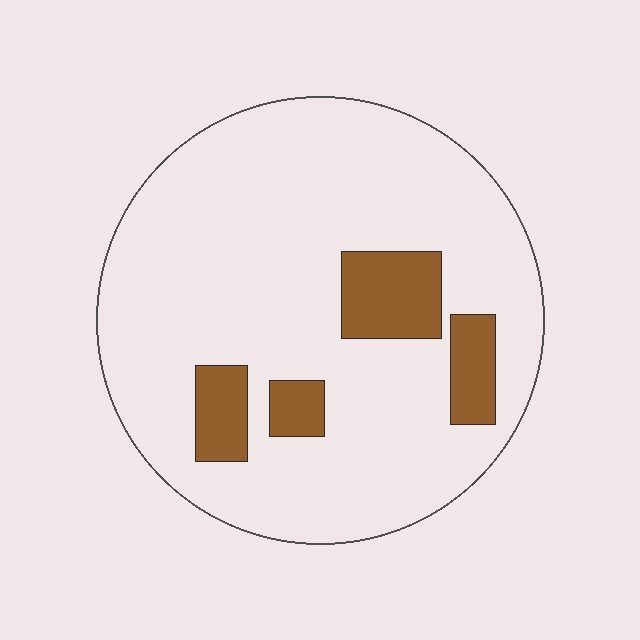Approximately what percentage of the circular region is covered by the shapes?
Approximately 15%.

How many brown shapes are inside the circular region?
4.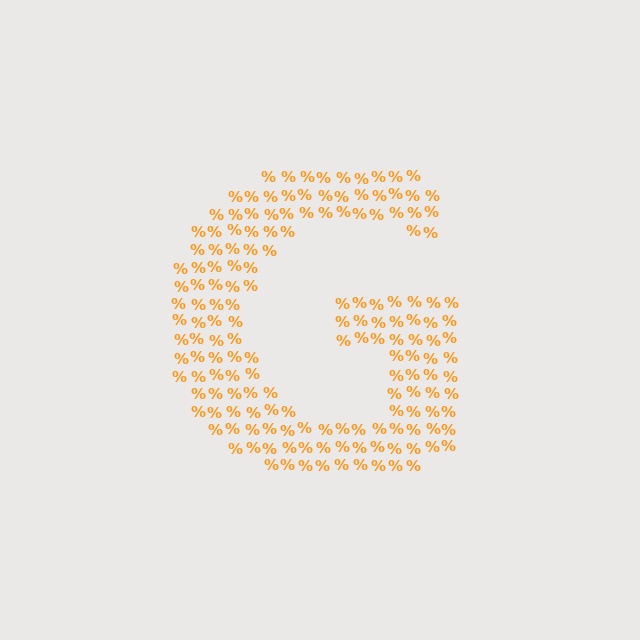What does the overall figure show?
The overall figure shows the letter G.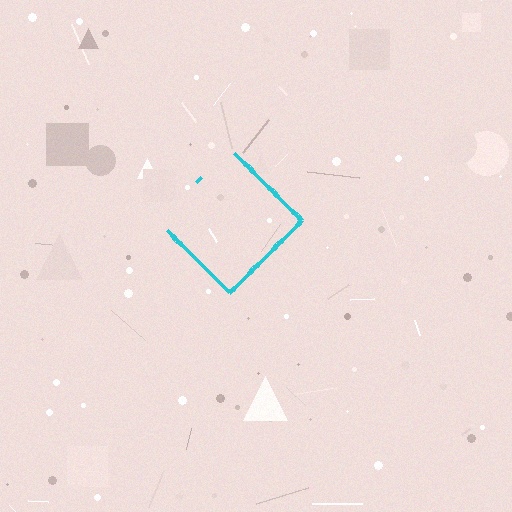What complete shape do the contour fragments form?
The contour fragments form a diamond.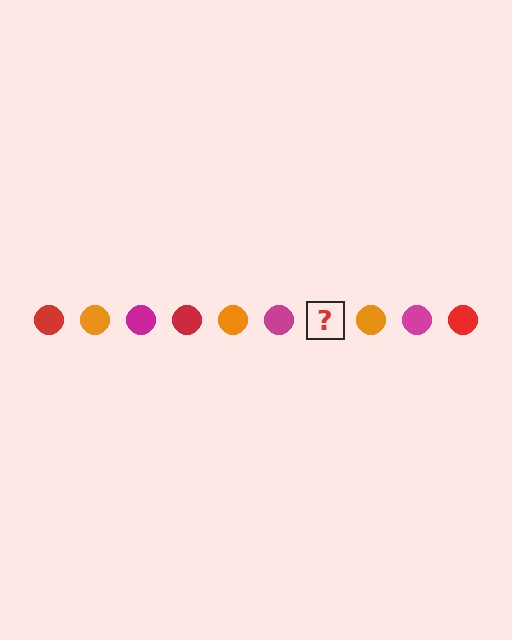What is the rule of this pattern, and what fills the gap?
The rule is that the pattern cycles through red, orange, magenta circles. The gap should be filled with a red circle.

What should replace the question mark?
The question mark should be replaced with a red circle.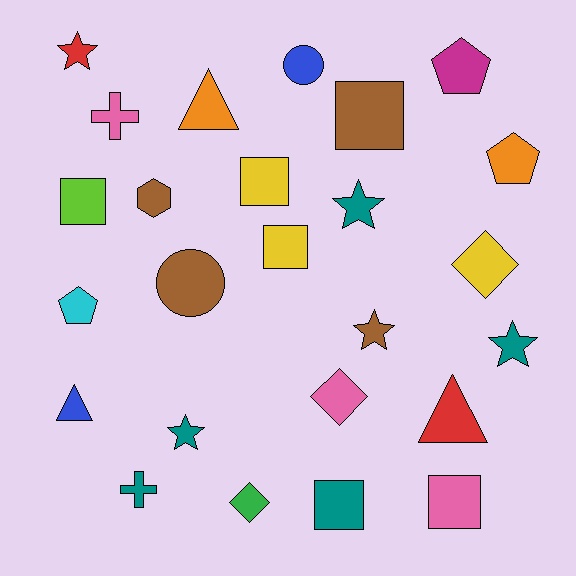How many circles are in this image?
There are 2 circles.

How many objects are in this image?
There are 25 objects.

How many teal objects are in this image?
There are 5 teal objects.